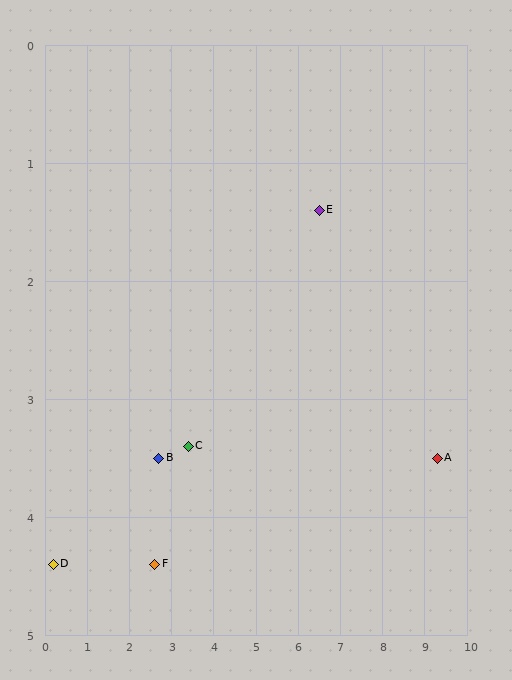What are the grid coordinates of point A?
Point A is at approximately (9.3, 3.5).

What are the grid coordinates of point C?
Point C is at approximately (3.4, 3.4).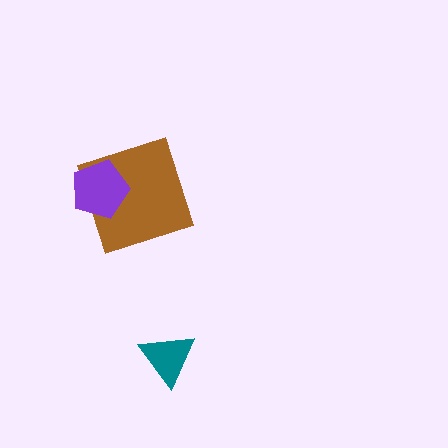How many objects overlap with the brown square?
1 object overlaps with the brown square.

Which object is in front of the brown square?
The purple pentagon is in front of the brown square.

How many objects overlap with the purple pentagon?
1 object overlaps with the purple pentagon.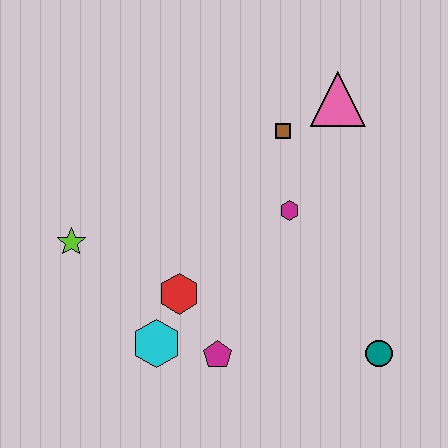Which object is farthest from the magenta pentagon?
The pink triangle is farthest from the magenta pentagon.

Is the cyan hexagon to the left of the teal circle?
Yes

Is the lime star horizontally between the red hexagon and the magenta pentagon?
No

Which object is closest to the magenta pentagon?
The cyan hexagon is closest to the magenta pentagon.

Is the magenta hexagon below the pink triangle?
Yes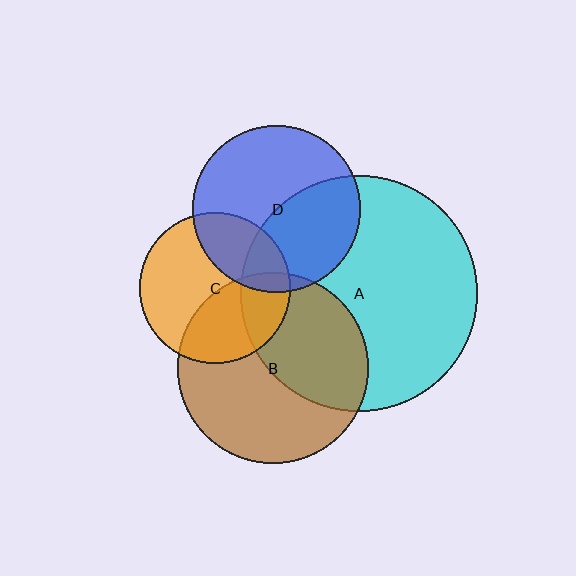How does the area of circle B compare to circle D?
Approximately 1.3 times.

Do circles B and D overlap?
Yes.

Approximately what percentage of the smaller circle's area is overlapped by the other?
Approximately 5%.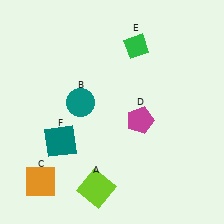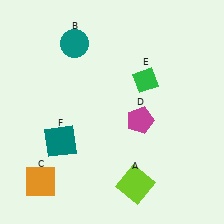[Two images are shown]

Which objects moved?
The objects that moved are: the lime square (A), the teal circle (B), the green diamond (E).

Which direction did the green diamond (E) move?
The green diamond (E) moved down.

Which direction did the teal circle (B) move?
The teal circle (B) moved up.